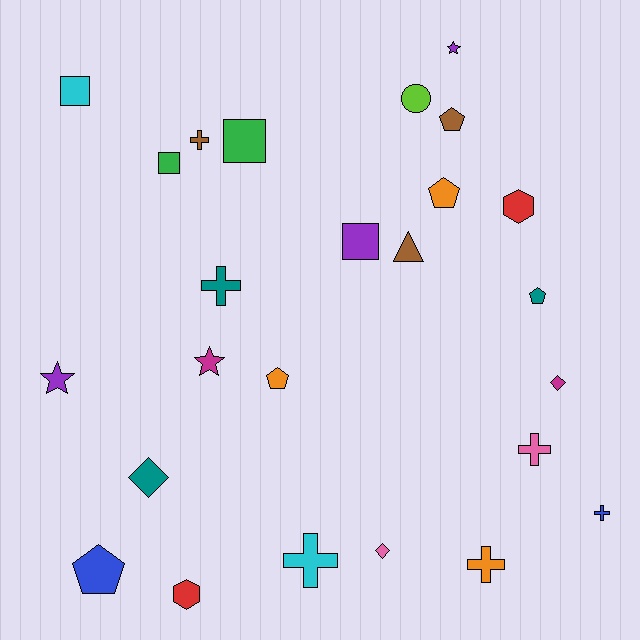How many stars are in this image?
There are 3 stars.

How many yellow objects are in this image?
There are no yellow objects.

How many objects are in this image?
There are 25 objects.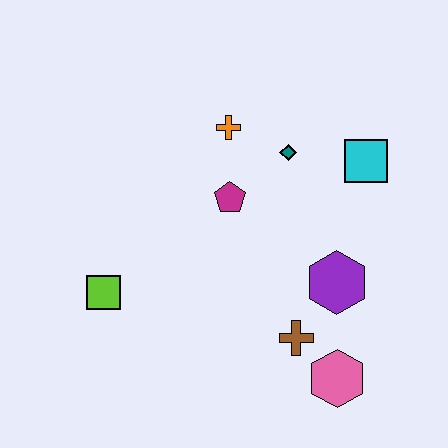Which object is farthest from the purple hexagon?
The lime square is farthest from the purple hexagon.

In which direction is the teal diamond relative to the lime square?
The teal diamond is to the right of the lime square.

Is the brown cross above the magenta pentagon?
No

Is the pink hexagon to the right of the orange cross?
Yes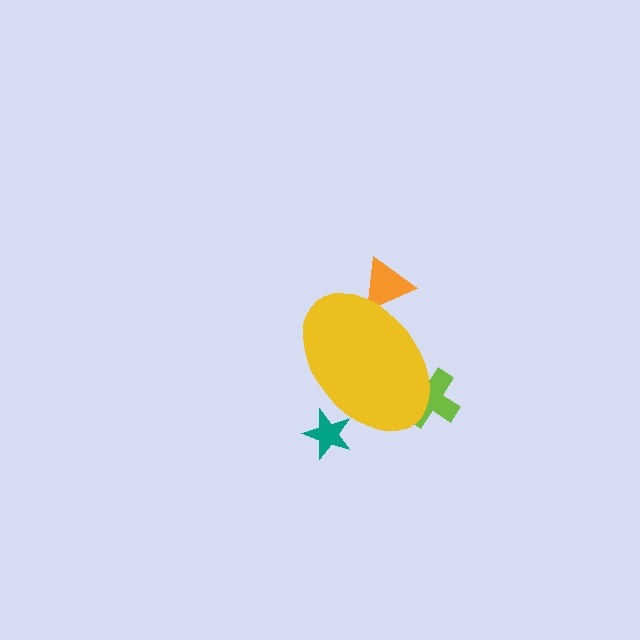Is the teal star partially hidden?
Yes, the teal star is partially hidden behind the yellow ellipse.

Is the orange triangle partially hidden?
Yes, the orange triangle is partially hidden behind the yellow ellipse.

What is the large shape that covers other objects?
A yellow ellipse.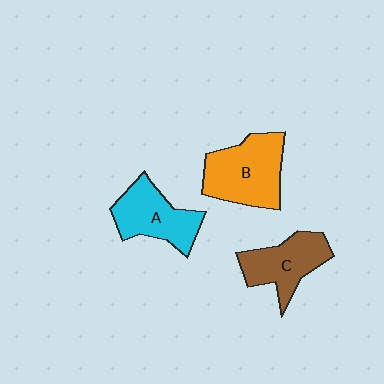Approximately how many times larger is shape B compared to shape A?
Approximately 1.2 times.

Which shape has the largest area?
Shape B (orange).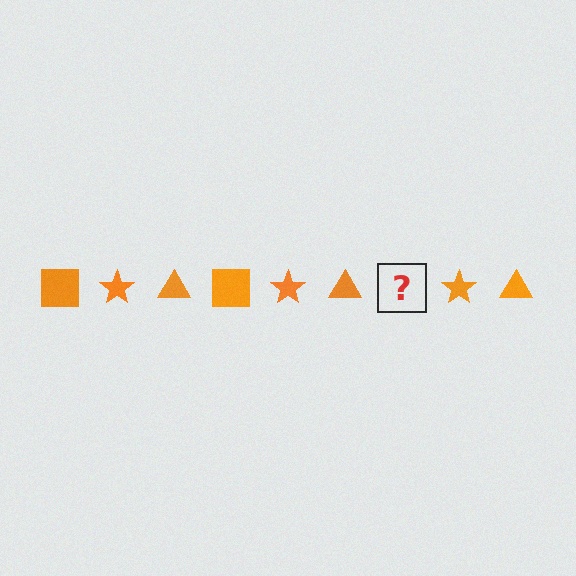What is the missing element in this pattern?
The missing element is an orange square.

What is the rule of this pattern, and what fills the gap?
The rule is that the pattern cycles through square, star, triangle shapes in orange. The gap should be filled with an orange square.